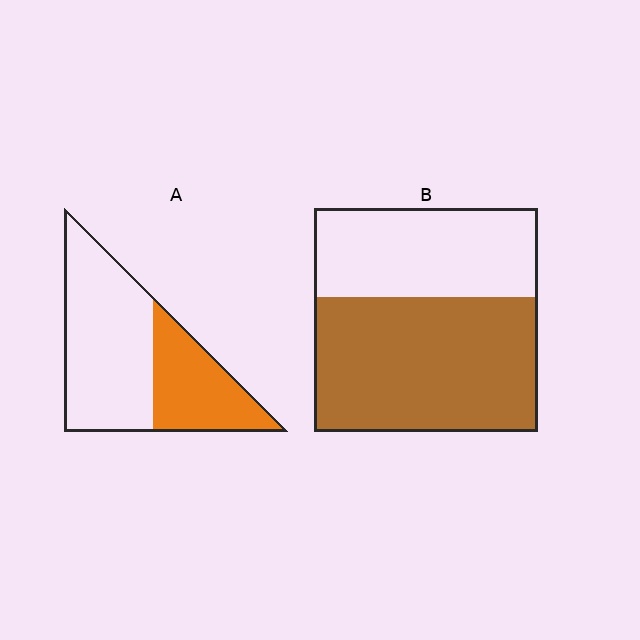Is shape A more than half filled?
No.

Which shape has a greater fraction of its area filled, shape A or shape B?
Shape B.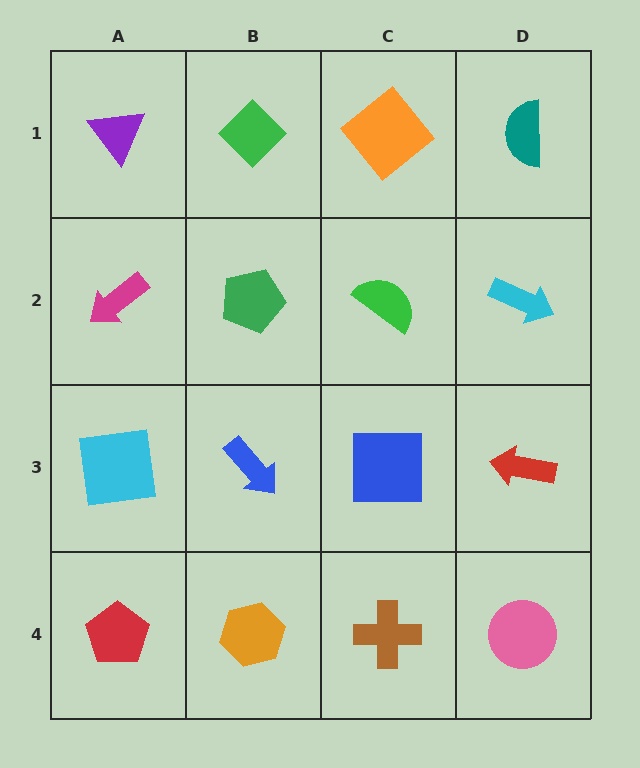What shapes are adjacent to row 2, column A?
A purple triangle (row 1, column A), a cyan square (row 3, column A), a green pentagon (row 2, column B).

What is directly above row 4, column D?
A red arrow.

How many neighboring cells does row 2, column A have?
3.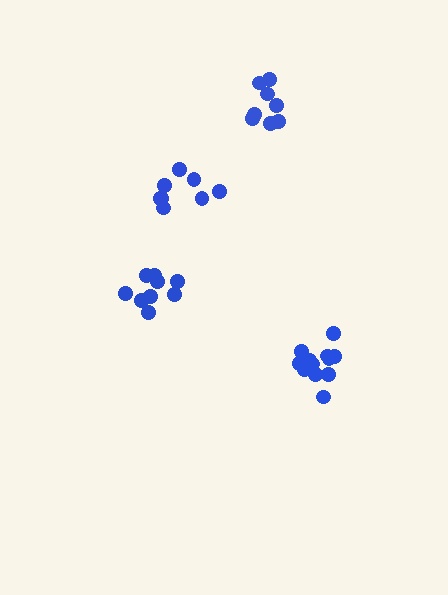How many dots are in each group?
Group 1: 8 dots, Group 2: 9 dots, Group 3: 8 dots, Group 4: 13 dots (38 total).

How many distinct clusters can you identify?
There are 4 distinct clusters.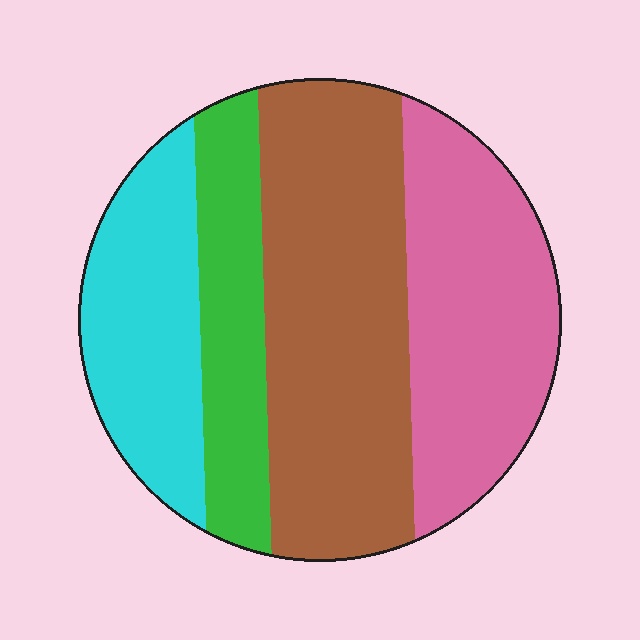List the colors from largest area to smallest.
From largest to smallest: brown, pink, cyan, green.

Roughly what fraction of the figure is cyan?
Cyan takes up about one fifth (1/5) of the figure.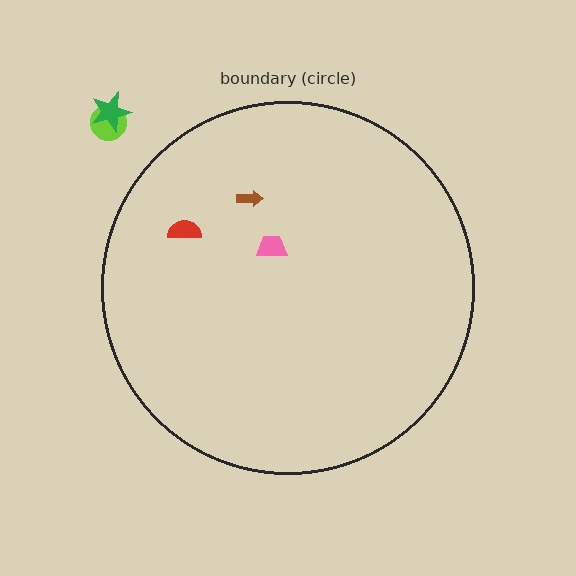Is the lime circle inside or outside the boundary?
Outside.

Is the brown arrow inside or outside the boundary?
Inside.